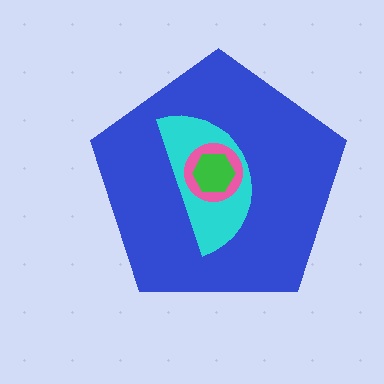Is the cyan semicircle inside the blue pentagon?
Yes.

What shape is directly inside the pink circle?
The green hexagon.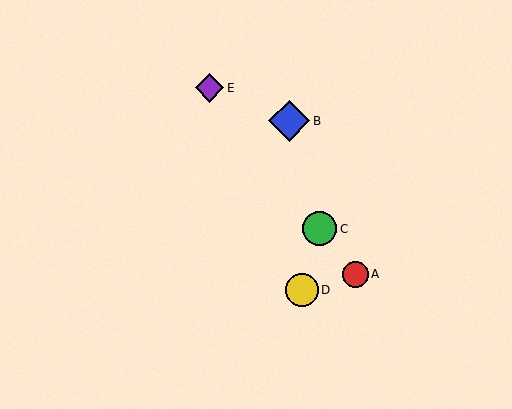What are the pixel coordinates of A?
Object A is at (355, 274).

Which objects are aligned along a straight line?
Objects A, C, E are aligned along a straight line.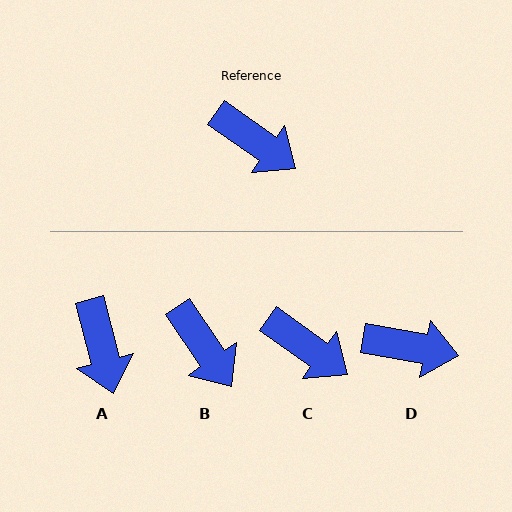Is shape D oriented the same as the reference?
No, it is off by about 25 degrees.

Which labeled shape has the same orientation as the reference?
C.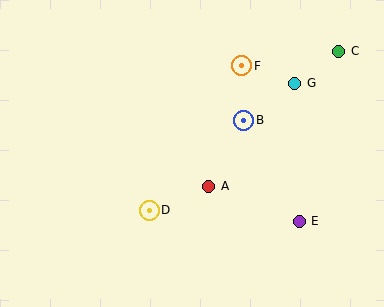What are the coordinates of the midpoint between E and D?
The midpoint between E and D is at (224, 216).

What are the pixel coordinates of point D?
Point D is at (149, 210).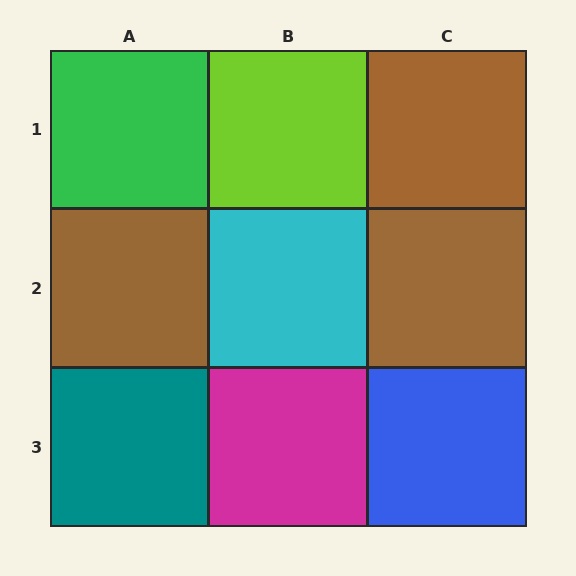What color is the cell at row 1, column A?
Green.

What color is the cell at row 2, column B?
Cyan.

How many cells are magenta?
1 cell is magenta.